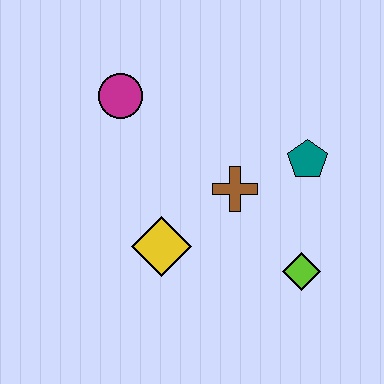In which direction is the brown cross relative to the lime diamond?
The brown cross is above the lime diamond.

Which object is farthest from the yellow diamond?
The teal pentagon is farthest from the yellow diamond.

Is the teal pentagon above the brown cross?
Yes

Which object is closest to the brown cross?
The teal pentagon is closest to the brown cross.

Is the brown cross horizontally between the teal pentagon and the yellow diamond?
Yes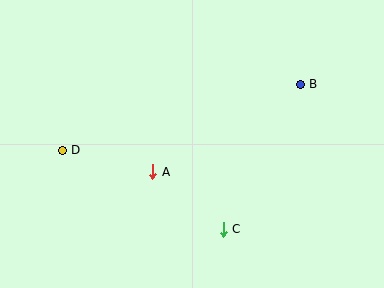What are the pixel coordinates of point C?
Point C is at (223, 229).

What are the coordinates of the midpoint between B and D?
The midpoint between B and D is at (181, 117).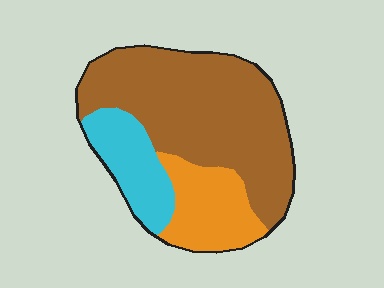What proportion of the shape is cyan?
Cyan covers roughly 20% of the shape.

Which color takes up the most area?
Brown, at roughly 60%.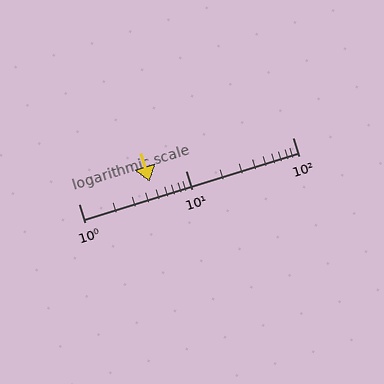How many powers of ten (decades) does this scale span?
The scale spans 2 decades, from 1 to 100.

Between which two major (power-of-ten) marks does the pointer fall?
The pointer is between 1 and 10.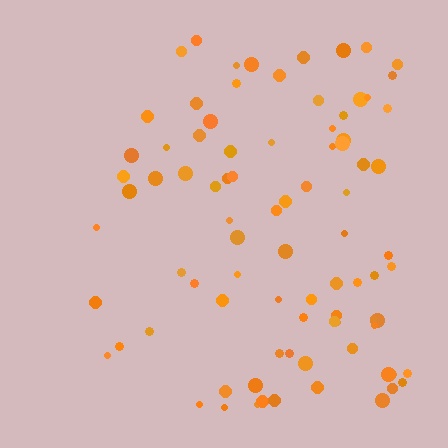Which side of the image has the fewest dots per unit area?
The left.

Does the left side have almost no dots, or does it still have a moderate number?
Still a moderate number, just noticeably fewer than the right.